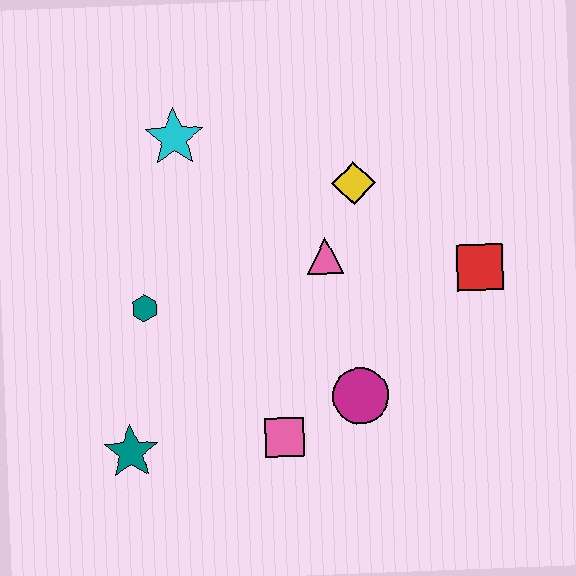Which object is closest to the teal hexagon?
The teal star is closest to the teal hexagon.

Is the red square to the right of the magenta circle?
Yes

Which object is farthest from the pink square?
The cyan star is farthest from the pink square.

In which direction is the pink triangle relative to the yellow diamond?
The pink triangle is below the yellow diamond.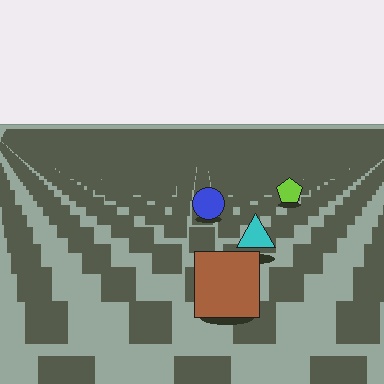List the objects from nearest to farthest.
From nearest to farthest: the brown square, the cyan triangle, the blue circle, the lime pentagon.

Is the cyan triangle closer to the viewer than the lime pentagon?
Yes. The cyan triangle is closer — you can tell from the texture gradient: the ground texture is coarser near it.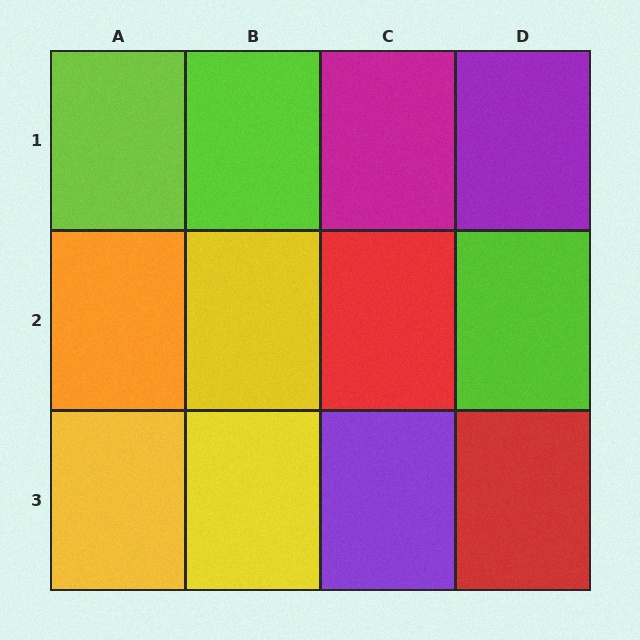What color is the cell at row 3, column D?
Red.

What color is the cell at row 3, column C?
Purple.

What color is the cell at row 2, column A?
Orange.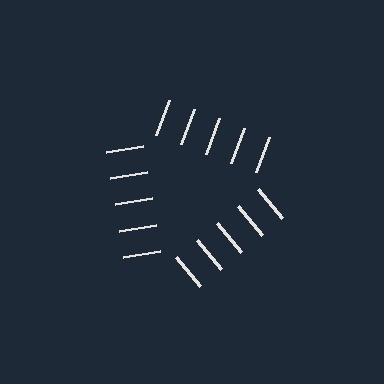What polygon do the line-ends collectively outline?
An illusory triangle — the line segments terminate on its edges but no continuous stroke is drawn.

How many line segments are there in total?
15 — 5 along each of the 3 edges.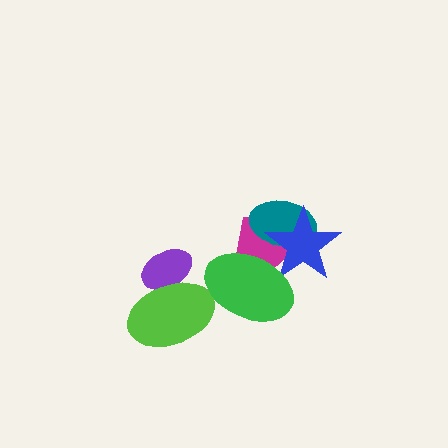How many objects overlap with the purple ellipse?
1 object overlaps with the purple ellipse.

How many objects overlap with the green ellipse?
4 objects overlap with the green ellipse.